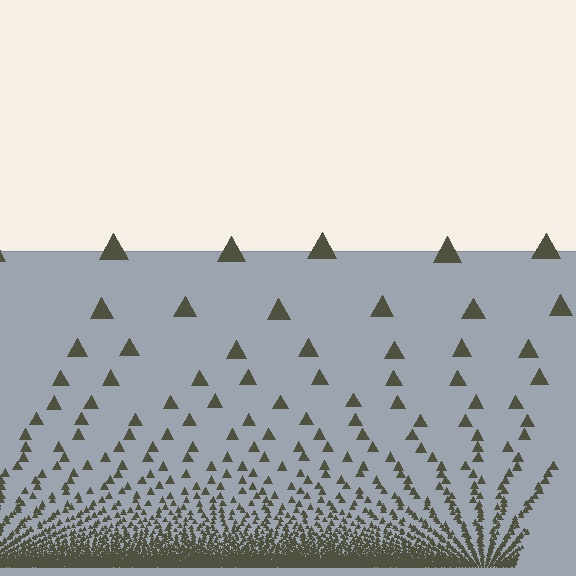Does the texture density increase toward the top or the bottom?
Density increases toward the bottom.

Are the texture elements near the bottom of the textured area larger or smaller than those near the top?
Smaller. The gradient is inverted — elements near the bottom are smaller and denser.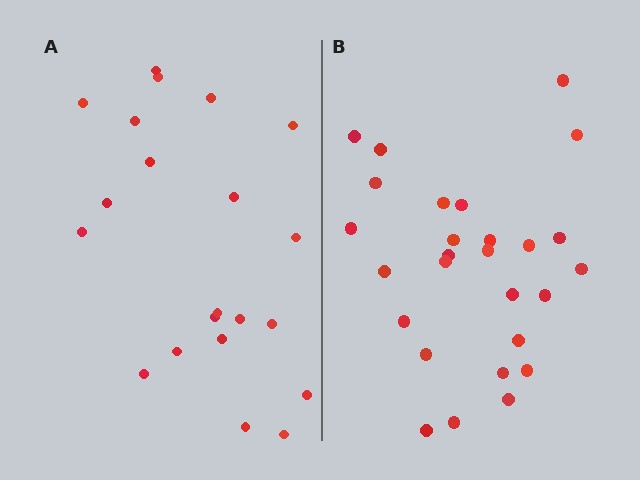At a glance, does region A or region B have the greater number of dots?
Region B (the right region) has more dots.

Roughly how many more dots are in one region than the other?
Region B has about 6 more dots than region A.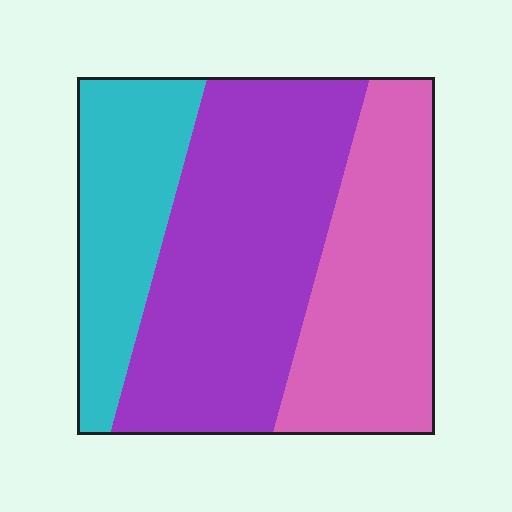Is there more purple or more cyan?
Purple.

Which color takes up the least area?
Cyan, at roughly 25%.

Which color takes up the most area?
Purple, at roughly 45%.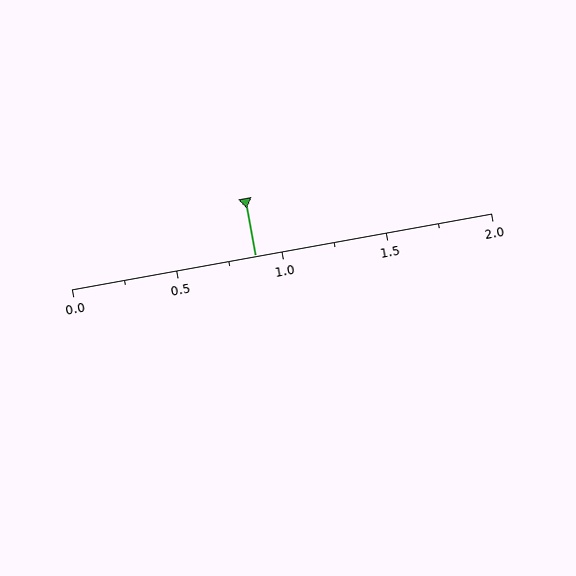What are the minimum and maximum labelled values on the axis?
The axis runs from 0.0 to 2.0.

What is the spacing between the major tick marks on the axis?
The major ticks are spaced 0.5 apart.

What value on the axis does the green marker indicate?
The marker indicates approximately 0.88.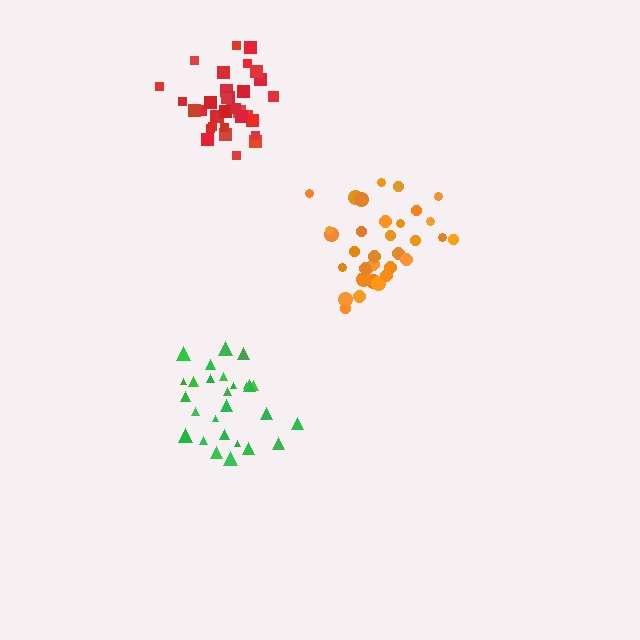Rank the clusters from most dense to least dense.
red, green, orange.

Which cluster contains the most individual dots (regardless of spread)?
Red (34).